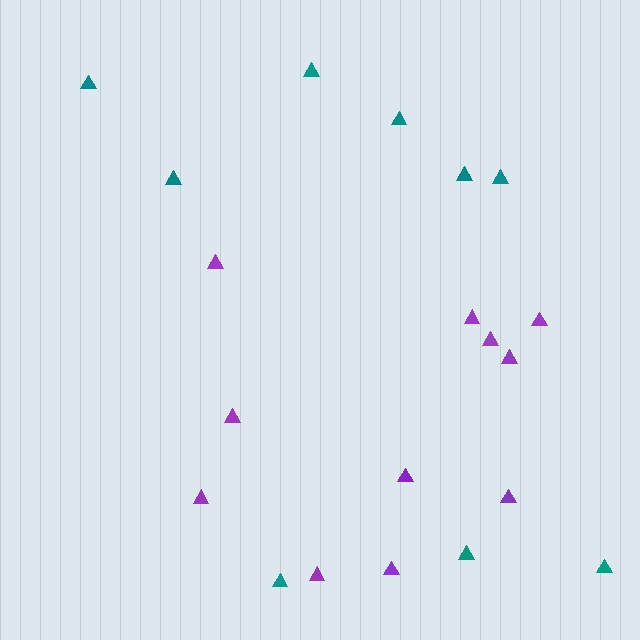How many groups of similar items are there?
There are 2 groups: one group of purple triangles (11) and one group of teal triangles (9).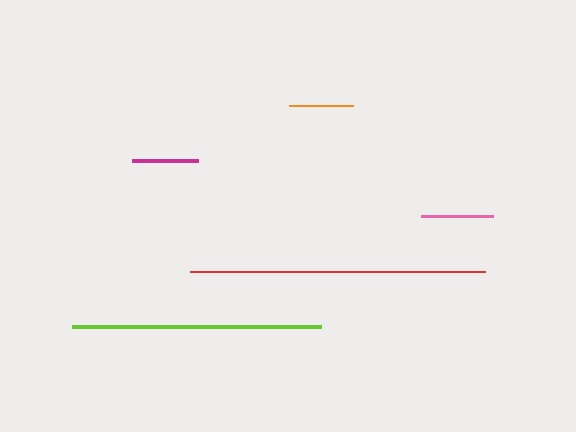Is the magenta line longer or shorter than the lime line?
The lime line is longer than the magenta line.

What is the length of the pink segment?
The pink segment is approximately 72 pixels long.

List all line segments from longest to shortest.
From longest to shortest: red, lime, pink, magenta, orange.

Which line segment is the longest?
The red line is the longest at approximately 295 pixels.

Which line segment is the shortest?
The orange line is the shortest at approximately 64 pixels.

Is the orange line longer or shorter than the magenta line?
The magenta line is longer than the orange line.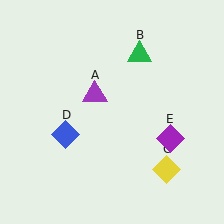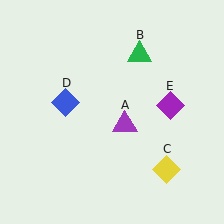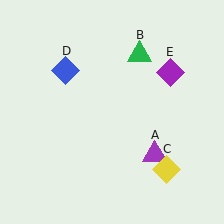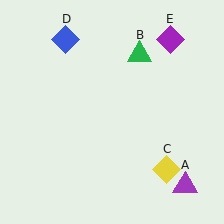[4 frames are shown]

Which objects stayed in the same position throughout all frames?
Green triangle (object B) and yellow diamond (object C) remained stationary.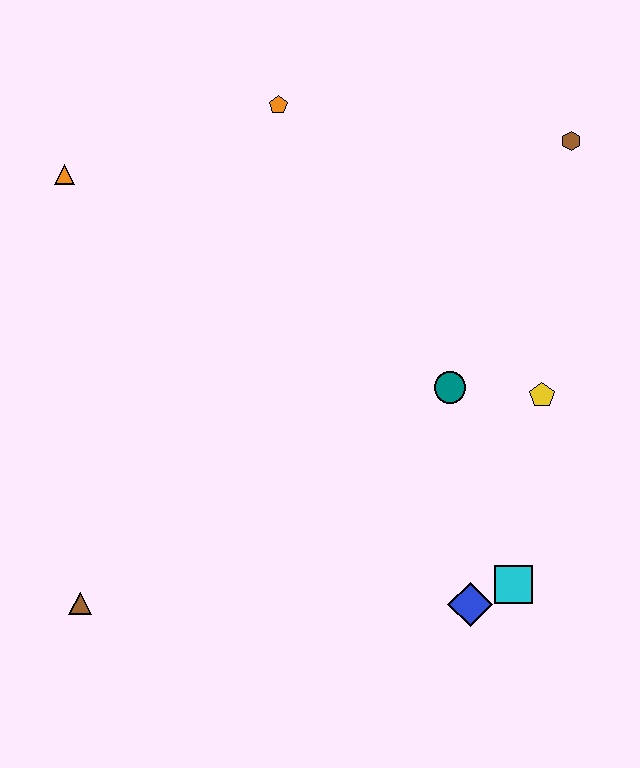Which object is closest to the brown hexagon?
The yellow pentagon is closest to the brown hexagon.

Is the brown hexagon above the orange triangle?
Yes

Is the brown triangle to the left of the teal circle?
Yes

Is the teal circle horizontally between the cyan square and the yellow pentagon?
No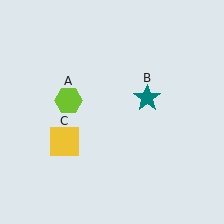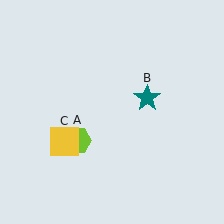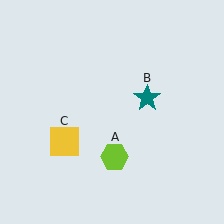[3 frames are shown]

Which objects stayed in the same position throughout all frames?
Teal star (object B) and yellow square (object C) remained stationary.